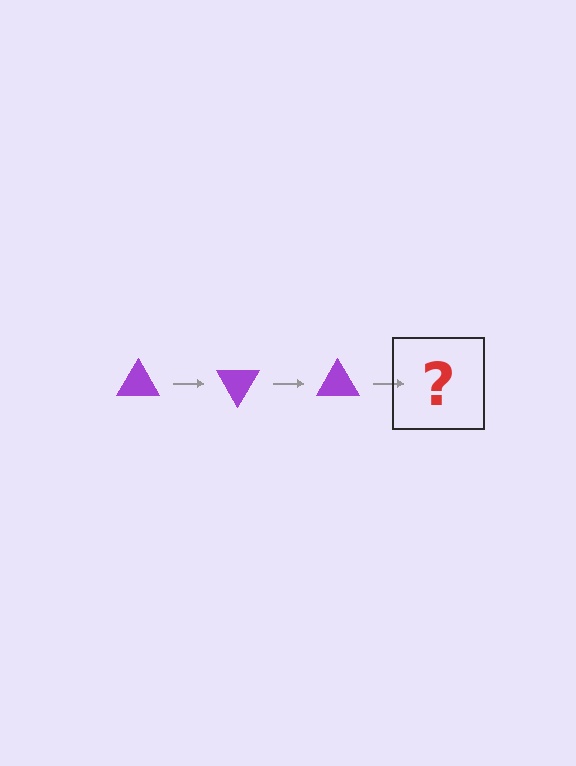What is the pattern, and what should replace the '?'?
The pattern is that the triangle rotates 60 degrees each step. The '?' should be a purple triangle rotated 180 degrees.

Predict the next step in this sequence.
The next step is a purple triangle rotated 180 degrees.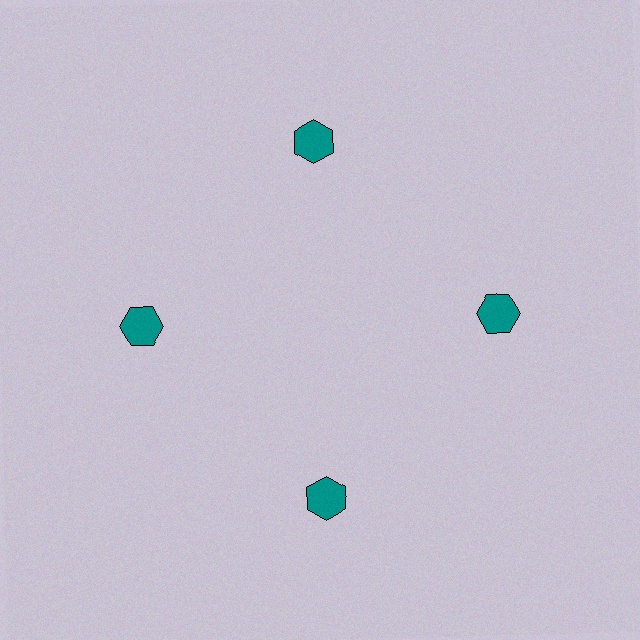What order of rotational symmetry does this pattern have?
This pattern has 4-fold rotational symmetry.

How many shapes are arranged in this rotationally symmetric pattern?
There are 4 shapes, arranged in 4 groups of 1.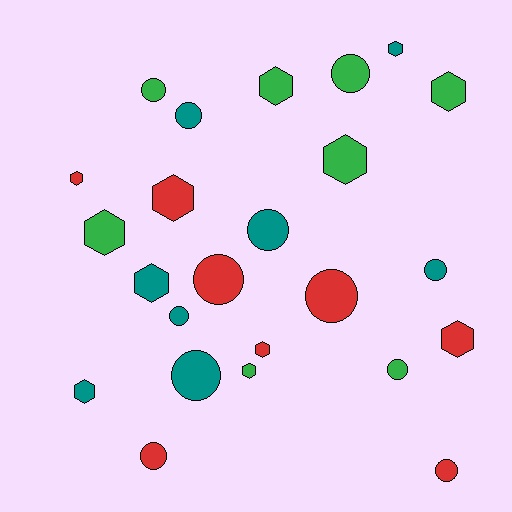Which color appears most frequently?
Green, with 8 objects.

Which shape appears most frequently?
Circle, with 12 objects.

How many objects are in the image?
There are 24 objects.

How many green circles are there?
There are 3 green circles.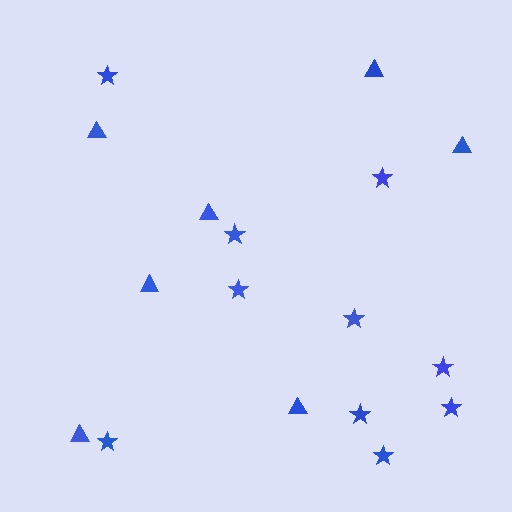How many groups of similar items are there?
There are 2 groups: one group of triangles (7) and one group of stars (10).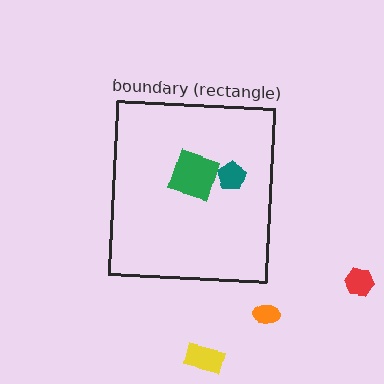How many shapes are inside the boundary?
2 inside, 3 outside.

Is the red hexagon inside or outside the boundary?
Outside.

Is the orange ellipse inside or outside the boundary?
Outside.